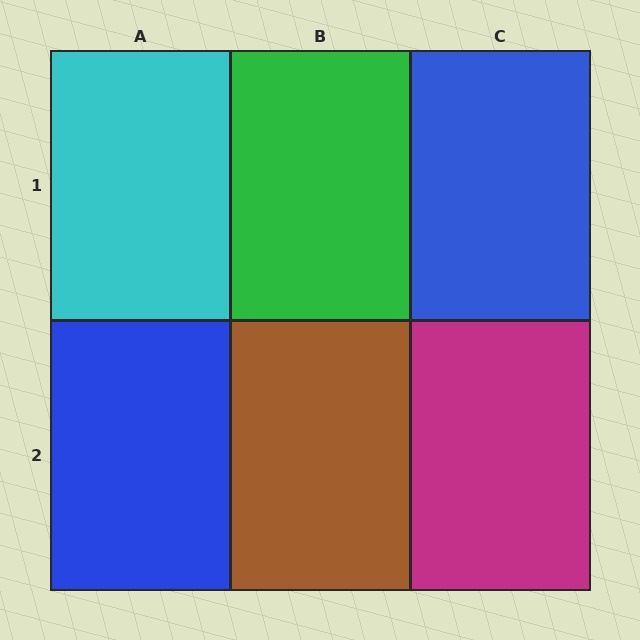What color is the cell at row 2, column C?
Magenta.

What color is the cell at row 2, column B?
Brown.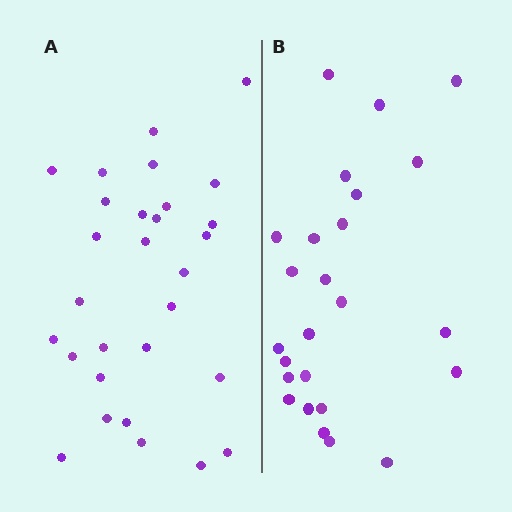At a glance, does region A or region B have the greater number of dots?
Region A (the left region) has more dots.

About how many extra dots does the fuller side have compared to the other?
Region A has about 4 more dots than region B.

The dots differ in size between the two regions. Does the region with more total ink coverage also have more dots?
No. Region B has more total ink coverage because its dots are larger, but region A actually contains more individual dots. Total area can be misleading — the number of items is what matters here.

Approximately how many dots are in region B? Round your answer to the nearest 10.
About 20 dots. (The exact count is 25, which rounds to 20.)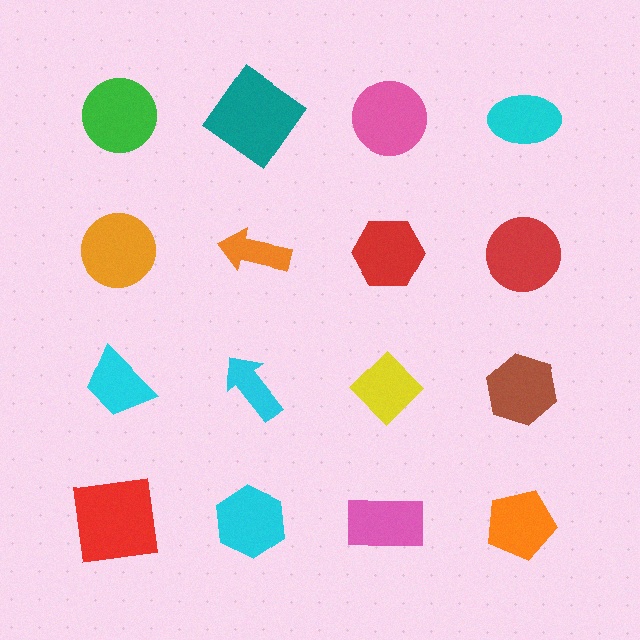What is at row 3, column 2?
A cyan arrow.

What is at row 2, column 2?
An orange arrow.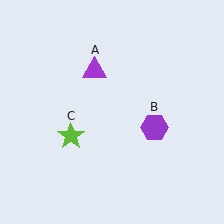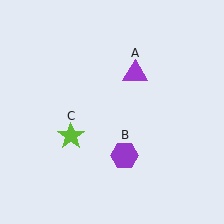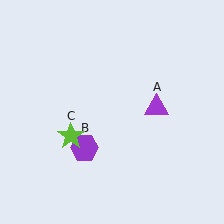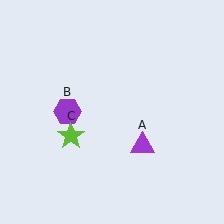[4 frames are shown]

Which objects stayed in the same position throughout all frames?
Lime star (object C) remained stationary.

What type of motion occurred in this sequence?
The purple triangle (object A), purple hexagon (object B) rotated clockwise around the center of the scene.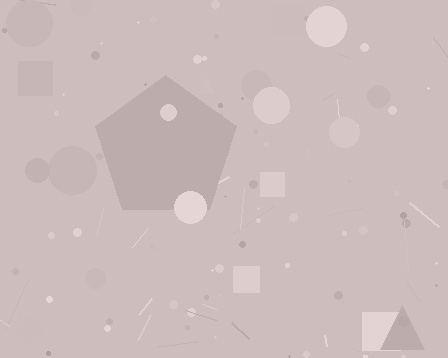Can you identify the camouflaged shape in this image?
The camouflaged shape is a pentagon.